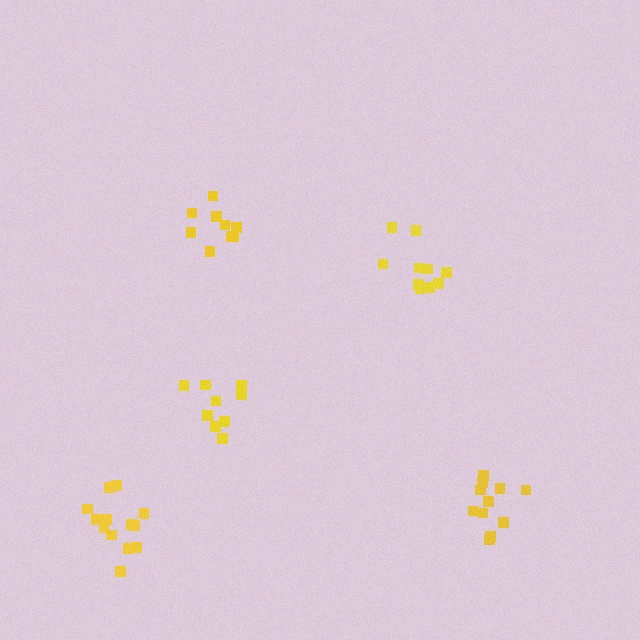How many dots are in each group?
Group 1: 9 dots, Group 2: 10 dots, Group 3: 9 dots, Group 4: 13 dots, Group 5: 11 dots (52 total).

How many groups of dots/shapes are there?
There are 5 groups.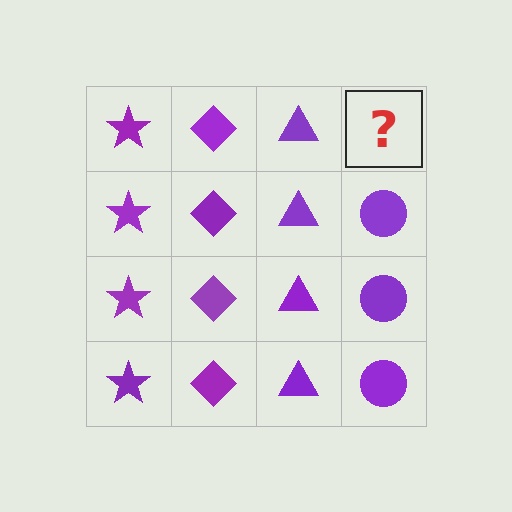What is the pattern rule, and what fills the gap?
The rule is that each column has a consistent shape. The gap should be filled with a purple circle.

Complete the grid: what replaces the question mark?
The question mark should be replaced with a purple circle.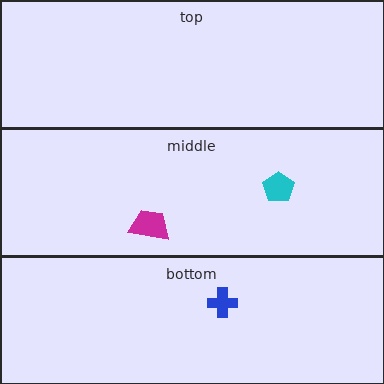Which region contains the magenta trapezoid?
The middle region.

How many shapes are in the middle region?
2.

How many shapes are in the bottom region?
1.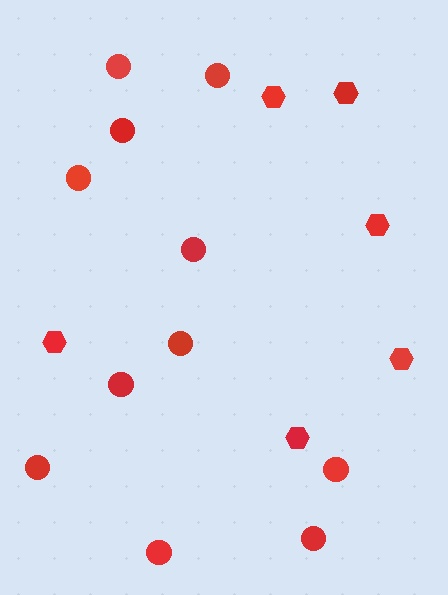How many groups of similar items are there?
There are 2 groups: one group of hexagons (6) and one group of circles (11).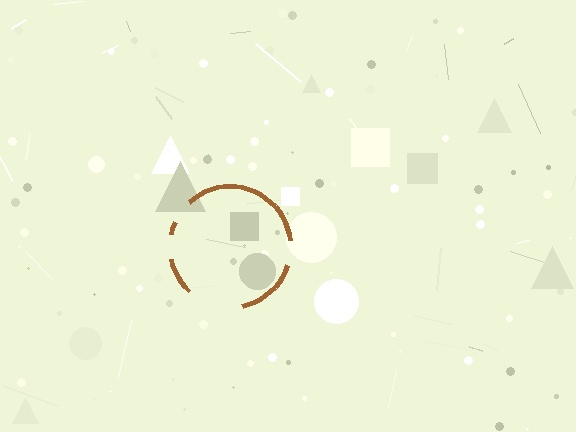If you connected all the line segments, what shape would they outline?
They would outline a circle.